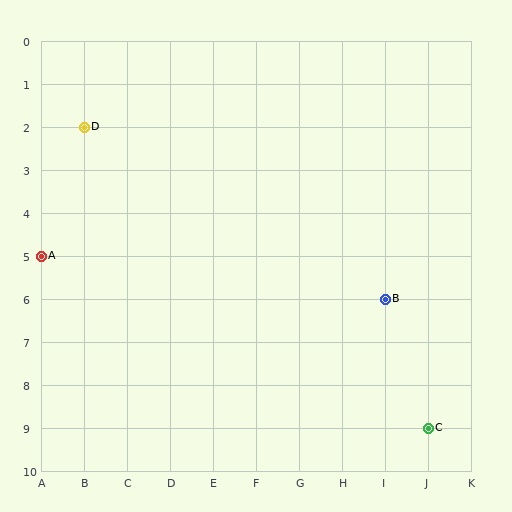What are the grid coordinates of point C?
Point C is at grid coordinates (J, 9).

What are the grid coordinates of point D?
Point D is at grid coordinates (B, 2).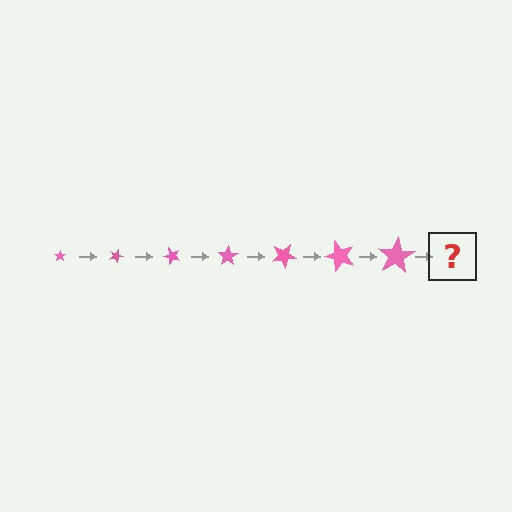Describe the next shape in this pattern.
It should be a star, larger than the previous one and rotated 175 degrees from the start.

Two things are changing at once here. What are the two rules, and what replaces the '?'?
The two rules are that the star grows larger each step and it rotates 25 degrees each step. The '?' should be a star, larger than the previous one and rotated 175 degrees from the start.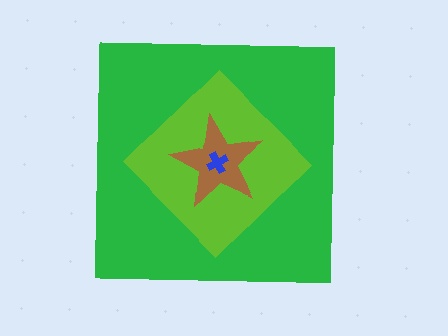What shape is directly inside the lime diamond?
The brown star.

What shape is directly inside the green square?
The lime diamond.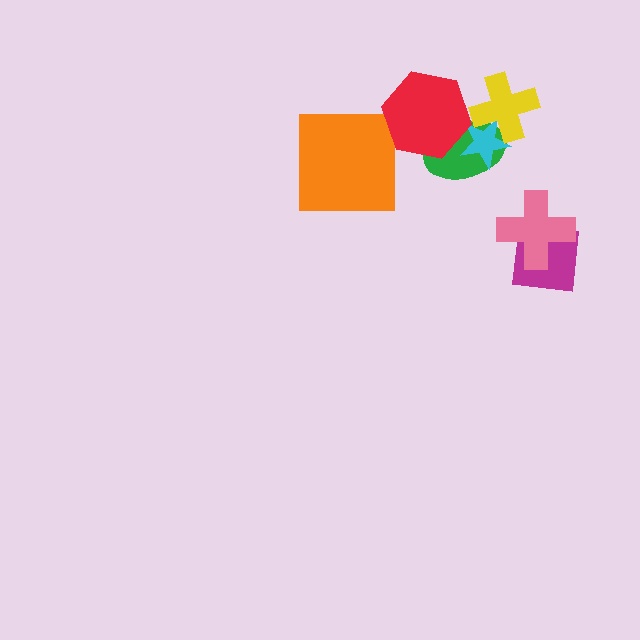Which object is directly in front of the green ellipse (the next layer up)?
The cyan star is directly in front of the green ellipse.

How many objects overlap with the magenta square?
1 object overlaps with the magenta square.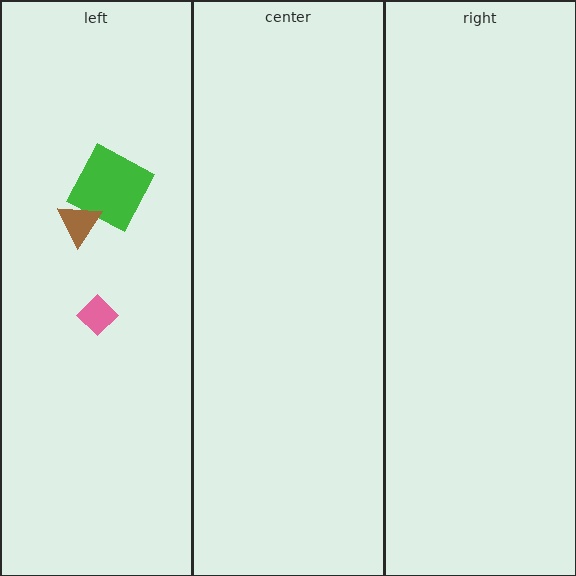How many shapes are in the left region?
3.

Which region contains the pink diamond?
The left region.